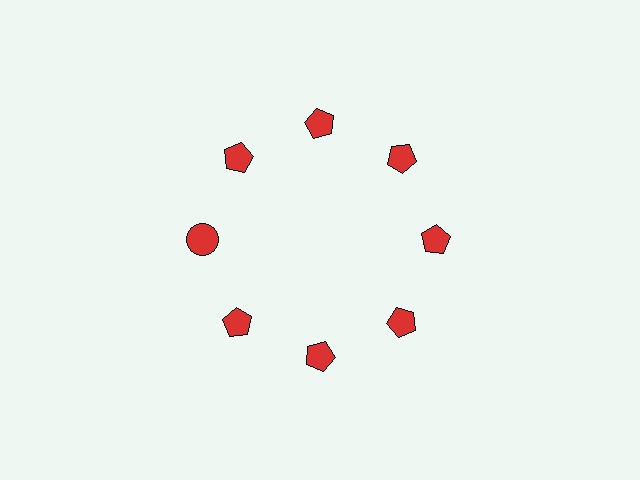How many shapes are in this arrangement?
There are 8 shapes arranged in a ring pattern.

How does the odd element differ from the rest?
It has a different shape: circle instead of pentagon.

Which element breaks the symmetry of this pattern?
The red circle at roughly the 9 o'clock position breaks the symmetry. All other shapes are red pentagons.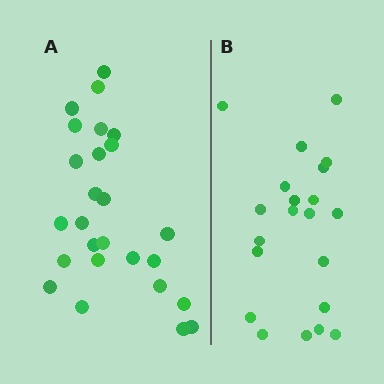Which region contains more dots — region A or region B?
Region A (the left region) has more dots.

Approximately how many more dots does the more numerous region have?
Region A has about 5 more dots than region B.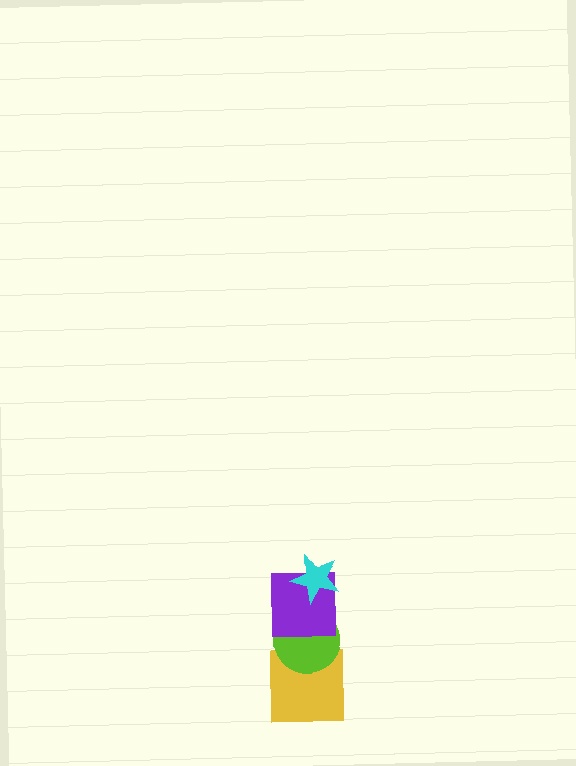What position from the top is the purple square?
The purple square is 2nd from the top.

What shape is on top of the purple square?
The cyan star is on top of the purple square.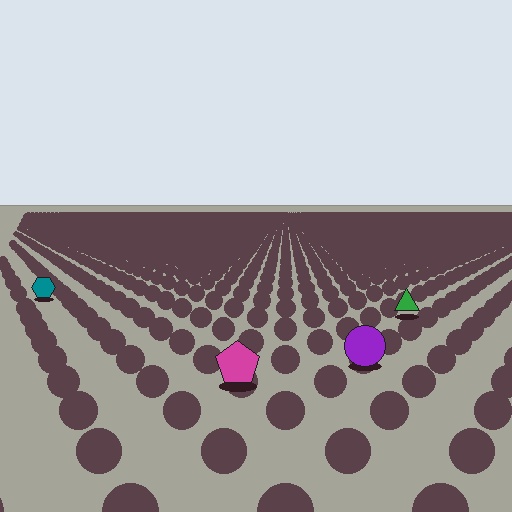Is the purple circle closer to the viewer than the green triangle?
Yes. The purple circle is closer — you can tell from the texture gradient: the ground texture is coarser near it.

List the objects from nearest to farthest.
From nearest to farthest: the magenta pentagon, the purple circle, the green triangle, the teal hexagon.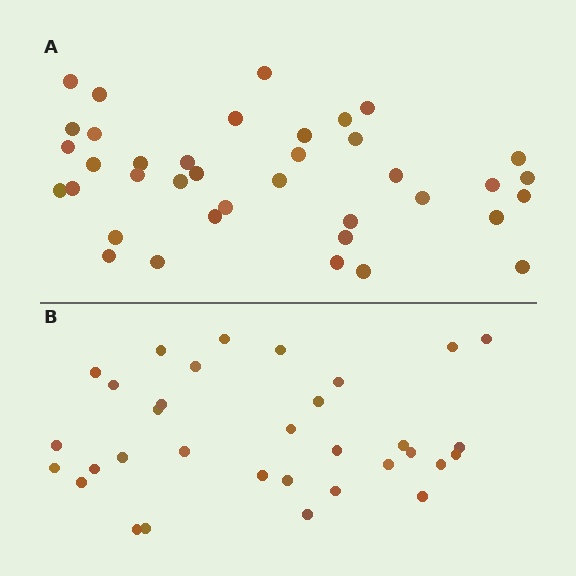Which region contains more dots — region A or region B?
Region A (the top region) has more dots.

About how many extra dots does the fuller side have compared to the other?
Region A has about 5 more dots than region B.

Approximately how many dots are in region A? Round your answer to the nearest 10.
About 40 dots. (The exact count is 38, which rounds to 40.)